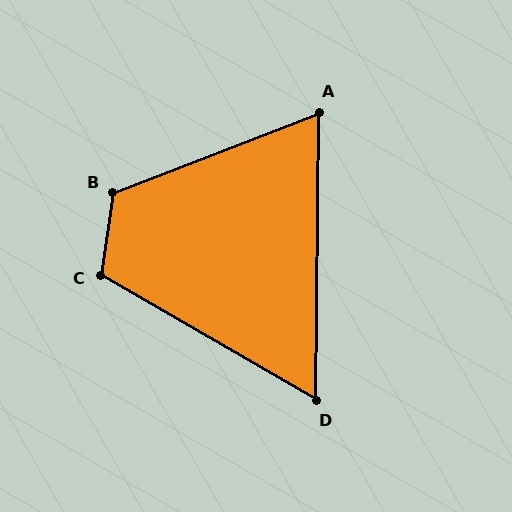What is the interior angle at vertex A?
Approximately 68 degrees (acute).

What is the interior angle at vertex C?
Approximately 112 degrees (obtuse).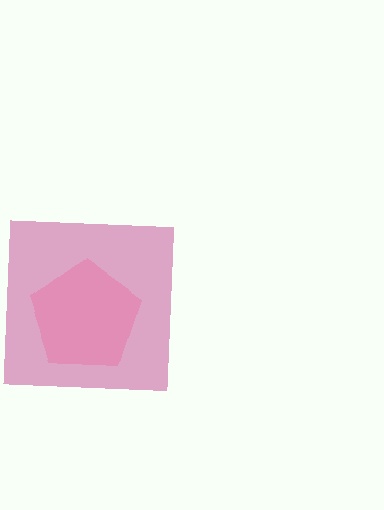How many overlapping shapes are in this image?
There are 2 overlapping shapes in the image.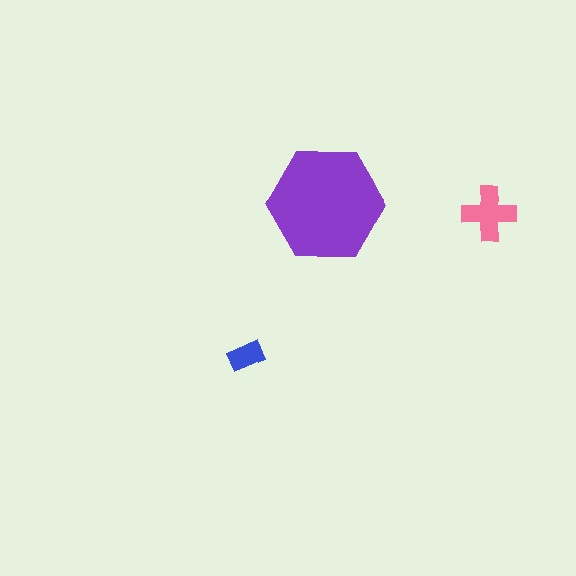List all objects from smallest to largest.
The blue rectangle, the pink cross, the purple hexagon.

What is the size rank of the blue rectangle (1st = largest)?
3rd.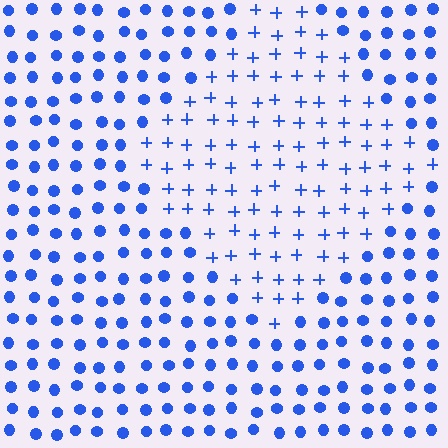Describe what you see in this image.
The image is filled with small blue elements arranged in a uniform grid. A diamond-shaped region contains plus signs, while the surrounding area contains circles. The boundary is defined purely by the change in element shape.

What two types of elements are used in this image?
The image uses plus signs inside the diamond region and circles outside it.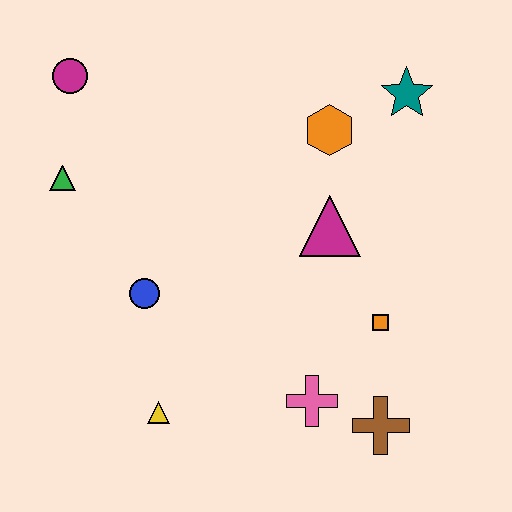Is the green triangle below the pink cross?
No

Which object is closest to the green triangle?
The magenta circle is closest to the green triangle.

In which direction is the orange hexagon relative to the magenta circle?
The orange hexagon is to the right of the magenta circle.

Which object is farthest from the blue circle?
The teal star is farthest from the blue circle.